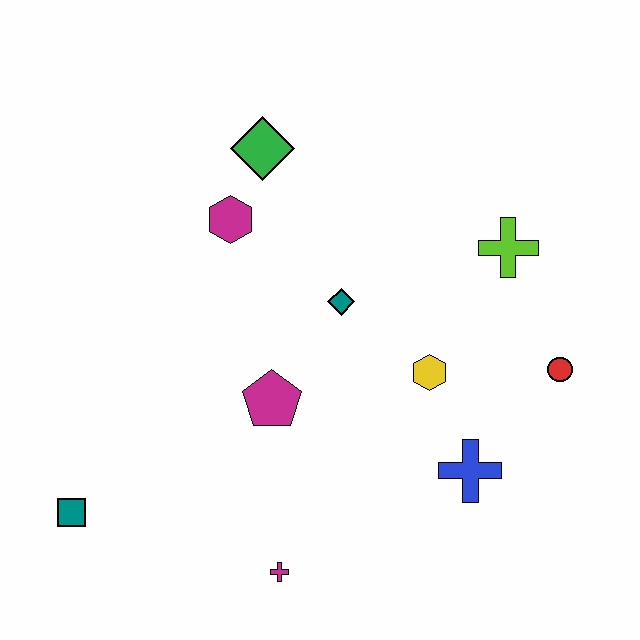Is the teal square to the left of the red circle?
Yes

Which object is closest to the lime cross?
The red circle is closest to the lime cross.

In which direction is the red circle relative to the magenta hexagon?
The red circle is to the right of the magenta hexagon.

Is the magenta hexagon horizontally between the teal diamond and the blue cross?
No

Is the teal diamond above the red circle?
Yes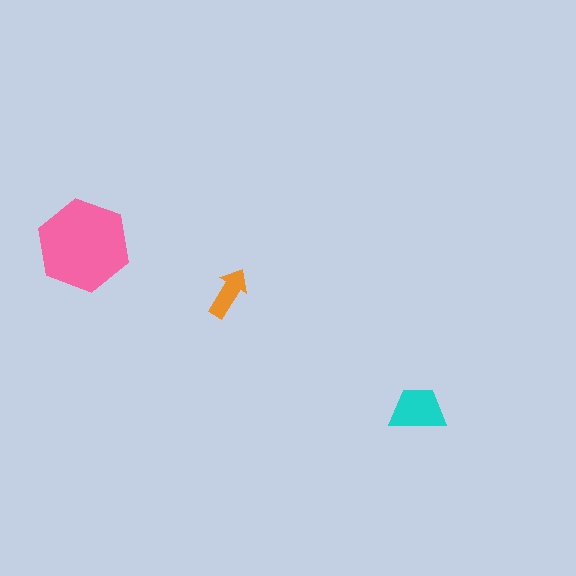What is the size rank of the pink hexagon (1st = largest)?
1st.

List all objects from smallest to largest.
The orange arrow, the cyan trapezoid, the pink hexagon.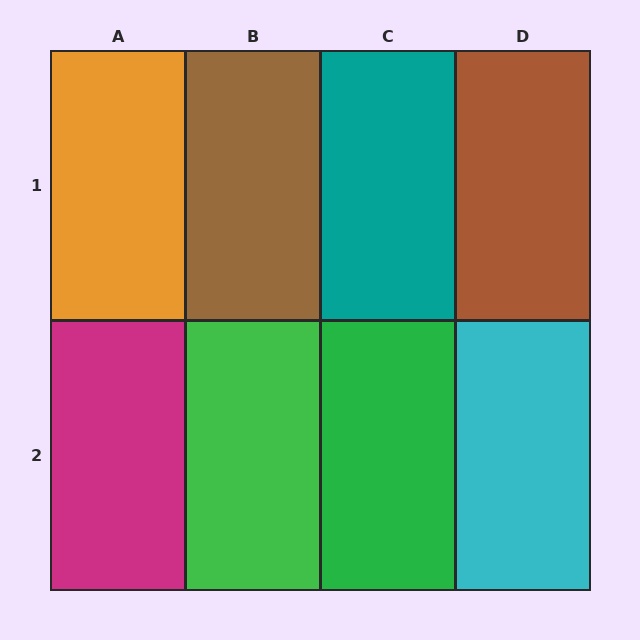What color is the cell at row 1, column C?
Teal.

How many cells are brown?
2 cells are brown.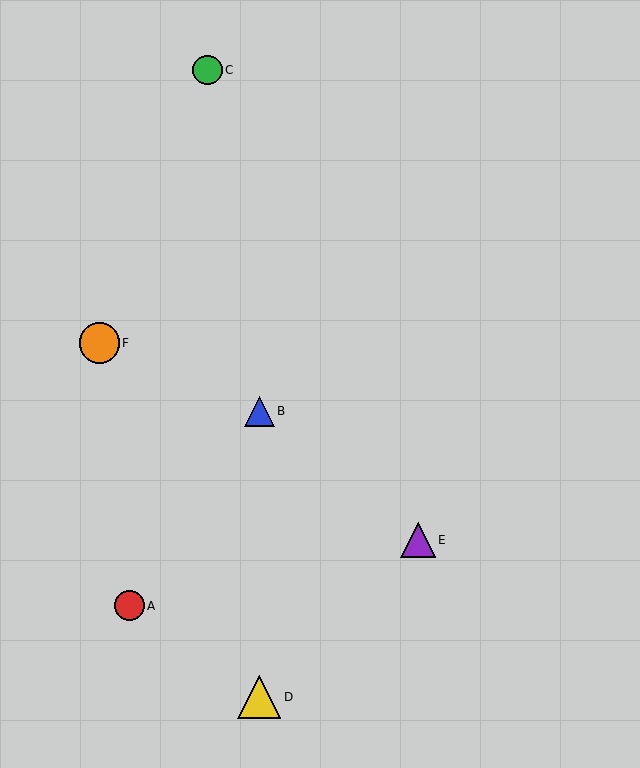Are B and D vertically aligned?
Yes, both are at x≈259.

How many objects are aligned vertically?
2 objects (B, D) are aligned vertically.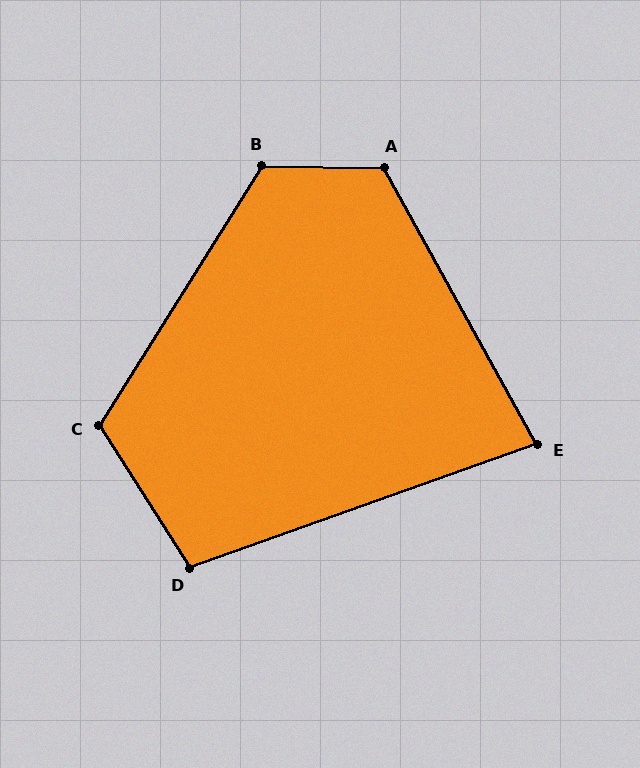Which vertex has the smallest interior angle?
E, at approximately 81 degrees.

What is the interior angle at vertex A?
Approximately 120 degrees (obtuse).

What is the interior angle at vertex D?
Approximately 103 degrees (obtuse).